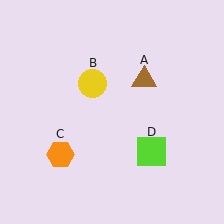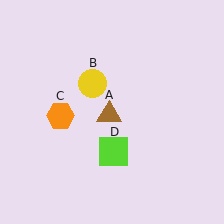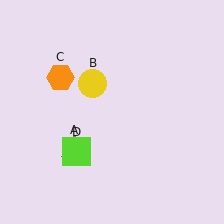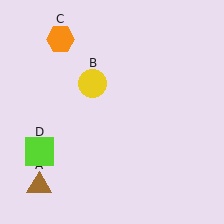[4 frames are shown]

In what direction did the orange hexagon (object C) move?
The orange hexagon (object C) moved up.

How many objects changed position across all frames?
3 objects changed position: brown triangle (object A), orange hexagon (object C), lime square (object D).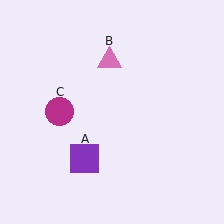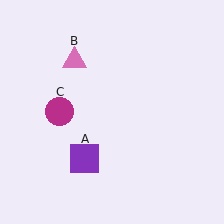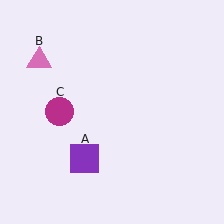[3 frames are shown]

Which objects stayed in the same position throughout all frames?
Purple square (object A) and magenta circle (object C) remained stationary.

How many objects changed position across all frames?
1 object changed position: pink triangle (object B).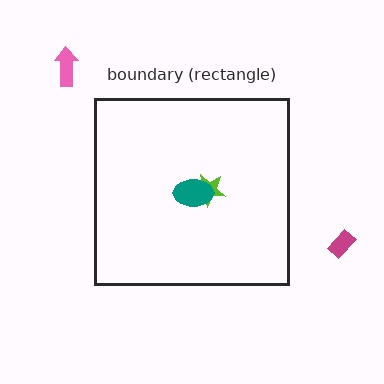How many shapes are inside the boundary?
2 inside, 2 outside.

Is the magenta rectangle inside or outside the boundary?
Outside.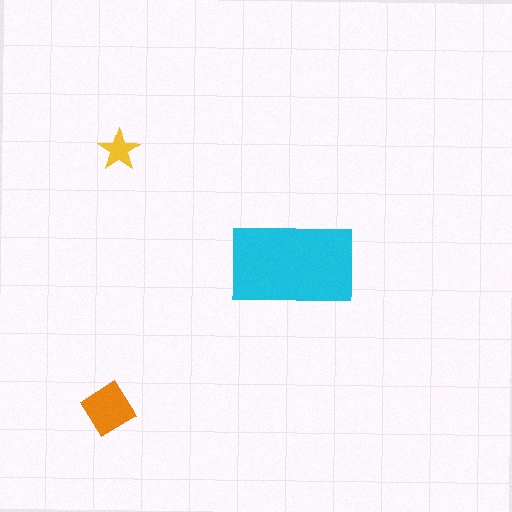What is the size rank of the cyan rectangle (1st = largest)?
1st.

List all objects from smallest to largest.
The yellow star, the orange diamond, the cyan rectangle.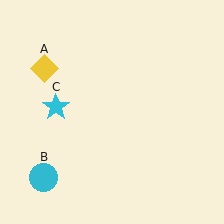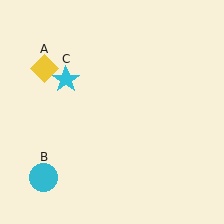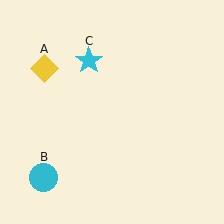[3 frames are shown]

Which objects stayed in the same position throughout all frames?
Yellow diamond (object A) and cyan circle (object B) remained stationary.